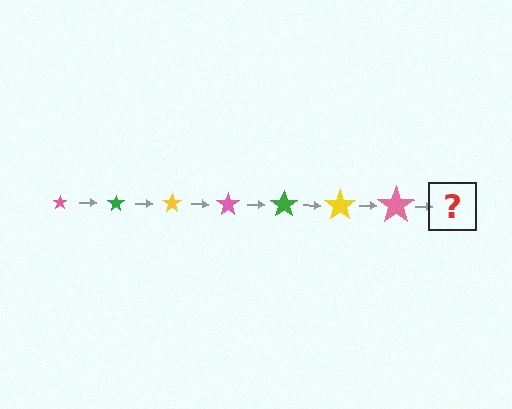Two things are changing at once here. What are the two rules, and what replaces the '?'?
The two rules are that the star grows larger each step and the color cycles through pink, green, and yellow. The '?' should be a green star, larger than the previous one.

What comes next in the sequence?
The next element should be a green star, larger than the previous one.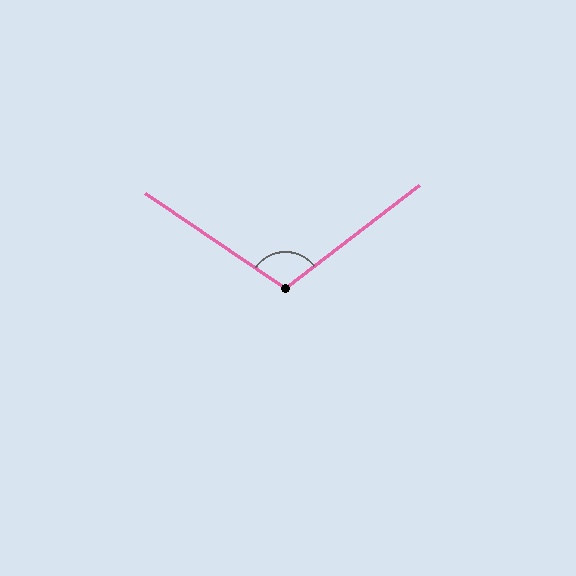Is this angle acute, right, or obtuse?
It is obtuse.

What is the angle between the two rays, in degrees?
Approximately 108 degrees.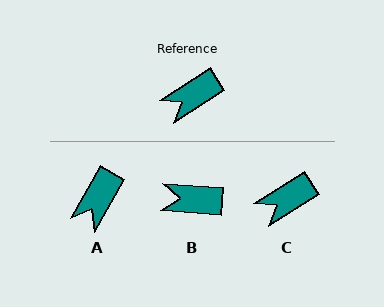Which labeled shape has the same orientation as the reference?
C.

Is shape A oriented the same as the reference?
No, it is off by about 27 degrees.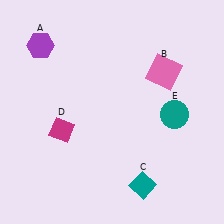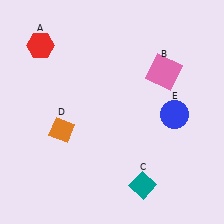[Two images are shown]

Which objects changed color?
A changed from purple to red. D changed from magenta to orange. E changed from teal to blue.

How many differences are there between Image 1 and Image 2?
There are 3 differences between the two images.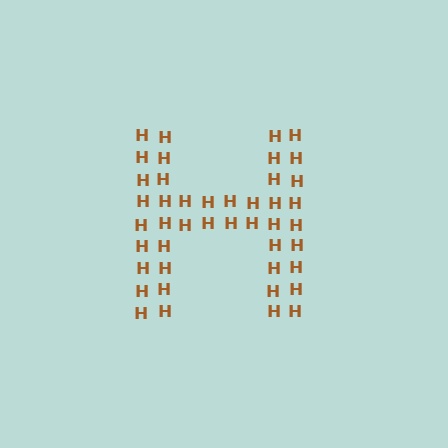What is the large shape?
The large shape is the letter H.